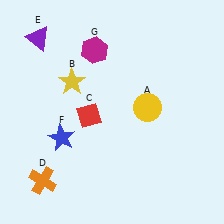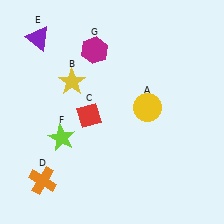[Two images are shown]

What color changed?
The star (F) changed from blue in Image 1 to lime in Image 2.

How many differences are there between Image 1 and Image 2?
There is 1 difference between the two images.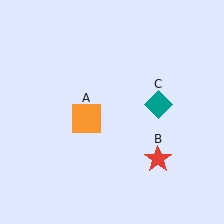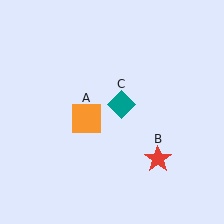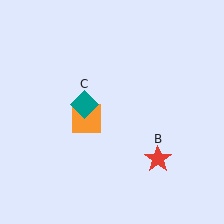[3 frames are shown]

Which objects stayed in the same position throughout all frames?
Orange square (object A) and red star (object B) remained stationary.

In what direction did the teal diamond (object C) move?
The teal diamond (object C) moved left.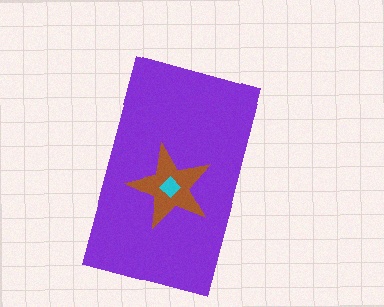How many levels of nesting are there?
3.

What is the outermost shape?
The purple rectangle.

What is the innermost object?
The cyan diamond.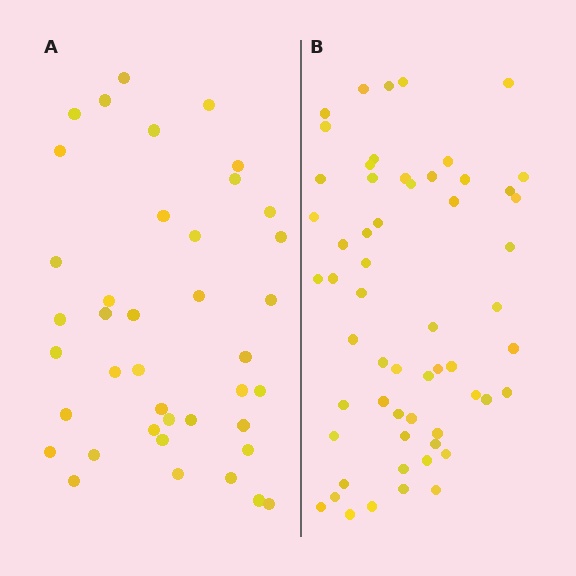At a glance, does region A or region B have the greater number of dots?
Region B (the right region) has more dots.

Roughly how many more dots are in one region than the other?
Region B has approximately 20 more dots than region A.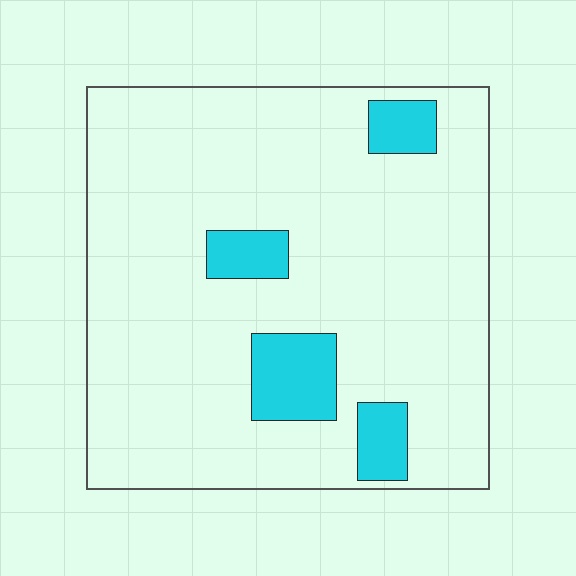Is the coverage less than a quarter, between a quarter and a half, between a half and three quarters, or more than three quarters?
Less than a quarter.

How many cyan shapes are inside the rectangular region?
4.